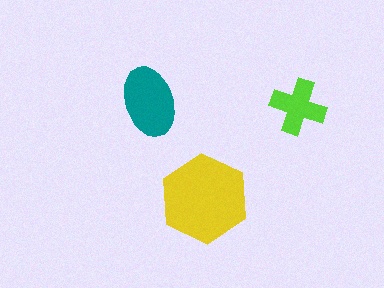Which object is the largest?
The yellow hexagon.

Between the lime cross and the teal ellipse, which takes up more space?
The teal ellipse.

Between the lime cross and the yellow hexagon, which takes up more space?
The yellow hexagon.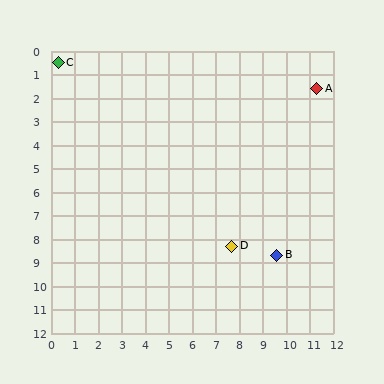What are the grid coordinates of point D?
Point D is at approximately (7.7, 8.3).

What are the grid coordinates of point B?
Point B is at approximately (9.6, 8.7).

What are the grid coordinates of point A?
Point A is at approximately (11.3, 1.6).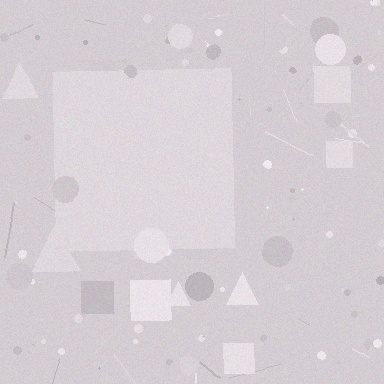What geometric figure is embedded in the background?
A square is embedded in the background.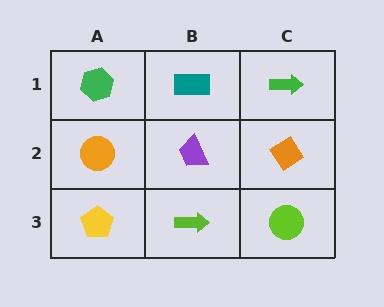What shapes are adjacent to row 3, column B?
A purple trapezoid (row 2, column B), a yellow pentagon (row 3, column A), a lime circle (row 3, column C).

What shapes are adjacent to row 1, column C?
An orange diamond (row 2, column C), a teal rectangle (row 1, column B).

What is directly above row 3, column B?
A purple trapezoid.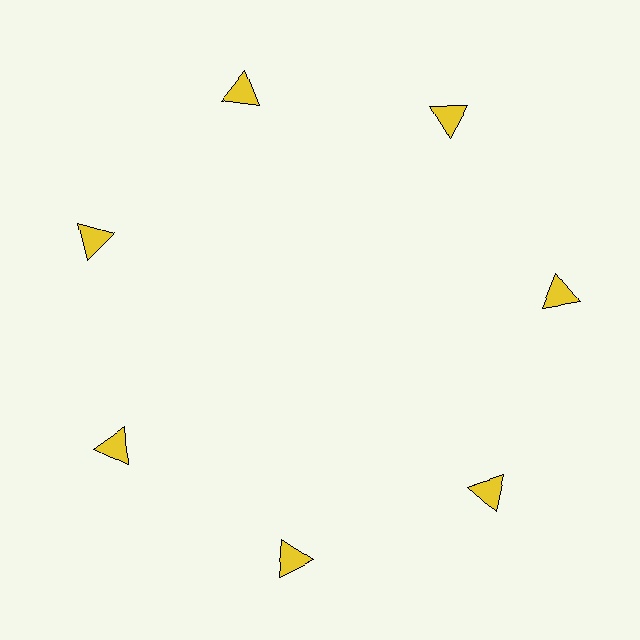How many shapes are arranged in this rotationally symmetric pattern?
There are 7 shapes, arranged in 7 groups of 1.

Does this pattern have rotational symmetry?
Yes, this pattern has 7-fold rotational symmetry. It looks the same after rotating 51 degrees around the center.